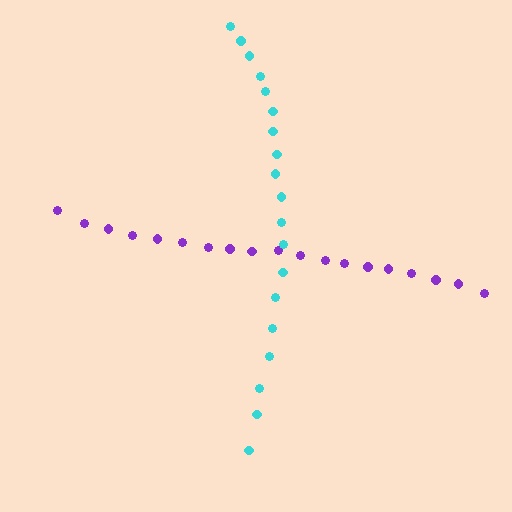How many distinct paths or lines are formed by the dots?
There are 2 distinct paths.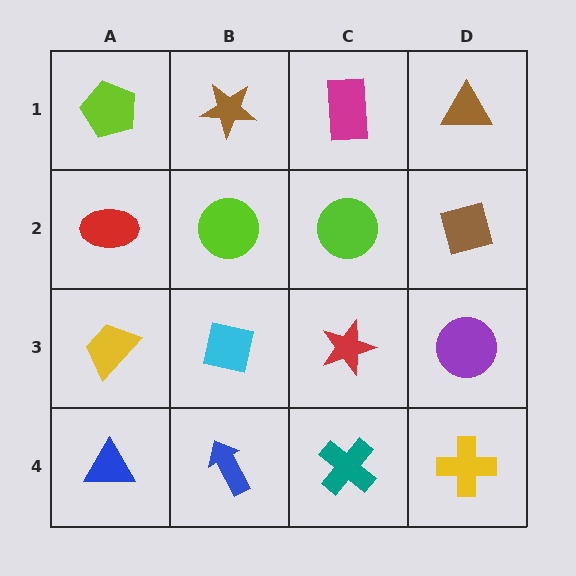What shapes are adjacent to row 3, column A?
A red ellipse (row 2, column A), a blue triangle (row 4, column A), a cyan square (row 3, column B).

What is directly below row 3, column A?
A blue triangle.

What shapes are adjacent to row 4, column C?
A red star (row 3, column C), a blue arrow (row 4, column B), a yellow cross (row 4, column D).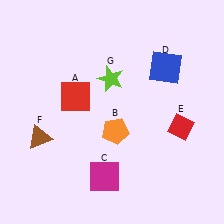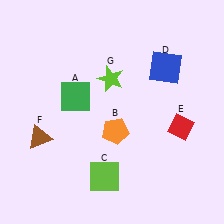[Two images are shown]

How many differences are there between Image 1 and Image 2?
There are 2 differences between the two images.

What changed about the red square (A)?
In Image 1, A is red. In Image 2, it changed to green.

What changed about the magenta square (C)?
In Image 1, C is magenta. In Image 2, it changed to lime.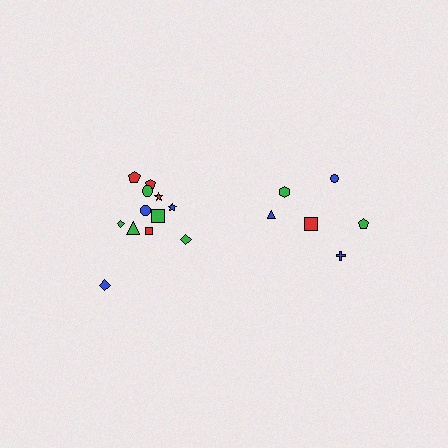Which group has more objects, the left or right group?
The left group.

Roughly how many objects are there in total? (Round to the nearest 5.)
Roughly 20 objects in total.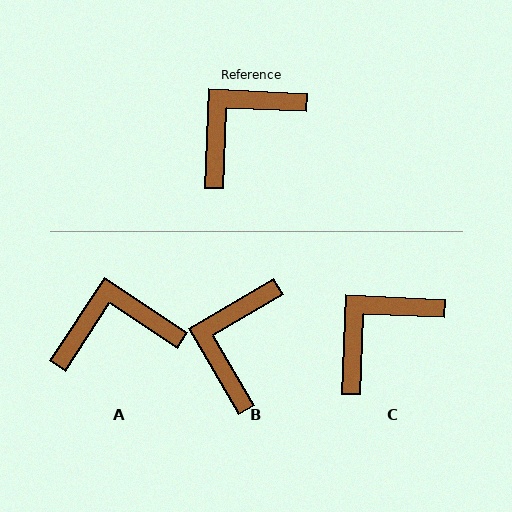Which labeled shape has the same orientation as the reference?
C.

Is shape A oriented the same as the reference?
No, it is off by about 31 degrees.